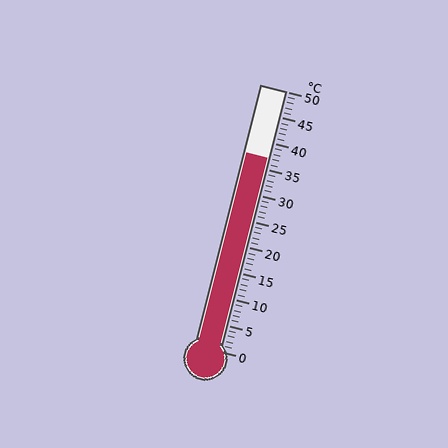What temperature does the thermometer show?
The thermometer shows approximately 37°C.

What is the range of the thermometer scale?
The thermometer scale ranges from 0°C to 50°C.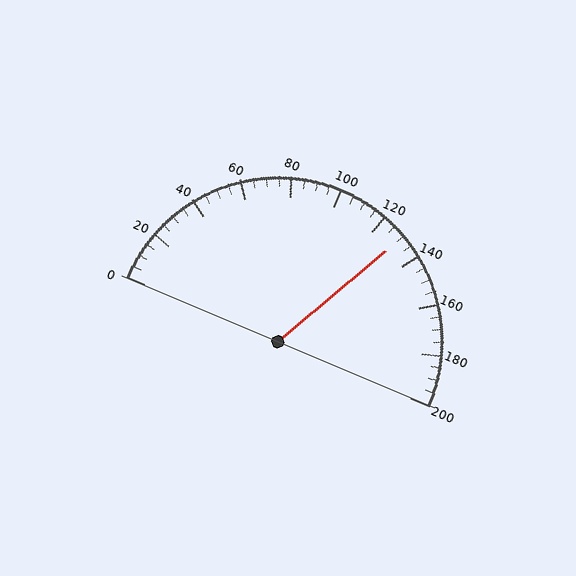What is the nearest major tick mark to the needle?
The nearest major tick mark is 120.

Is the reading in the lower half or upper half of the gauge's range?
The reading is in the upper half of the range (0 to 200).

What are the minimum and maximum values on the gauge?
The gauge ranges from 0 to 200.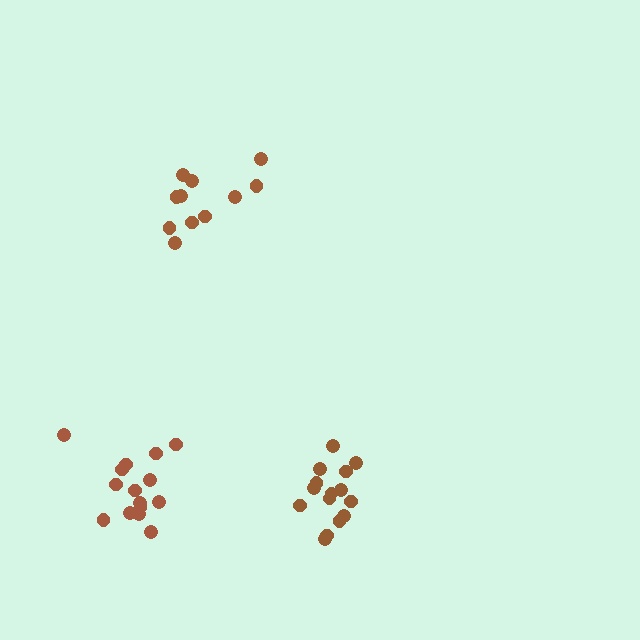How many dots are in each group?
Group 1: 15 dots, Group 2: 11 dots, Group 3: 15 dots (41 total).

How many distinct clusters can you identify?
There are 3 distinct clusters.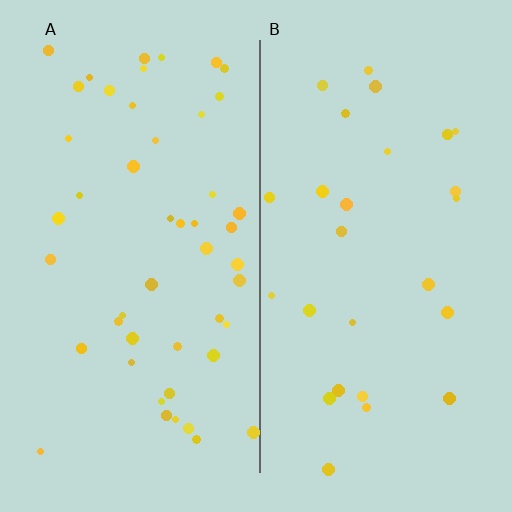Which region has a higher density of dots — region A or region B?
A (the left).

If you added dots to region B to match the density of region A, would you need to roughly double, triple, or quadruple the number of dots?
Approximately double.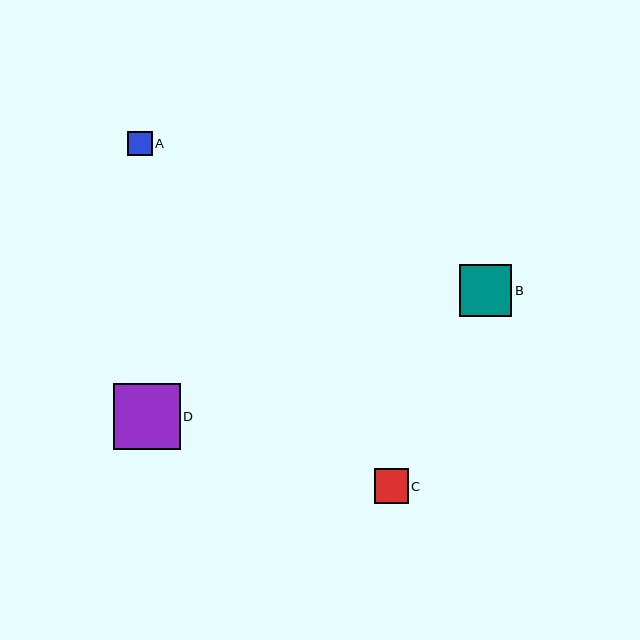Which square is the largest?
Square D is the largest with a size of approximately 66 pixels.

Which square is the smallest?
Square A is the smallest with a size of approximately 25 pixels.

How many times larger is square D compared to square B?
Square D is approximately 1.3 times the size of square B.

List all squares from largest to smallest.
From largest to smallest: D, B, C, A.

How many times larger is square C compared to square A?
Square C is approximately 1.4 times the size of square A.